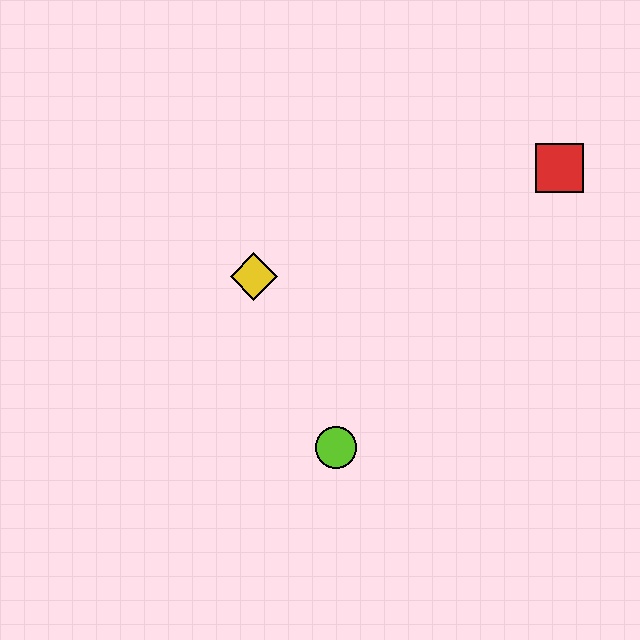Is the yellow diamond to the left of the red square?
Yes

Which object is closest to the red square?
The yellow diamond is closest to the red square.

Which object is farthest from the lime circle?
The red square is farthest from the lime circle.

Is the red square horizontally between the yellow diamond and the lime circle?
No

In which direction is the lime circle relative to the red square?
The lime circle is below the red square.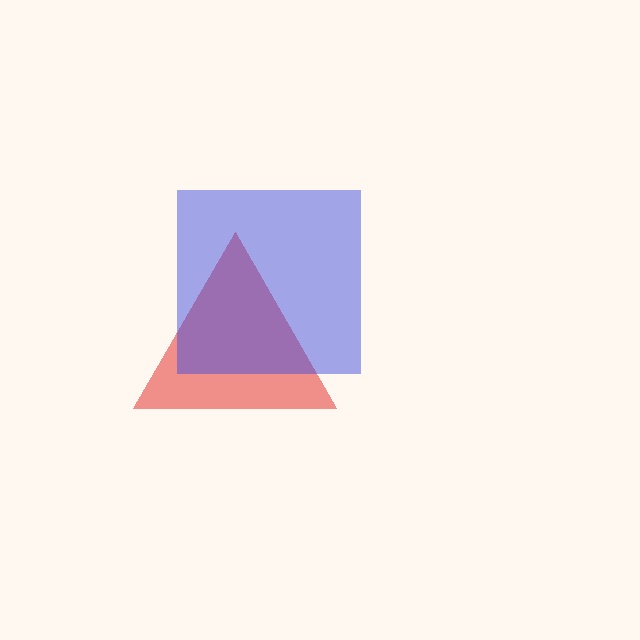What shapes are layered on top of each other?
The layered shapes are: a red triangle, a blue square.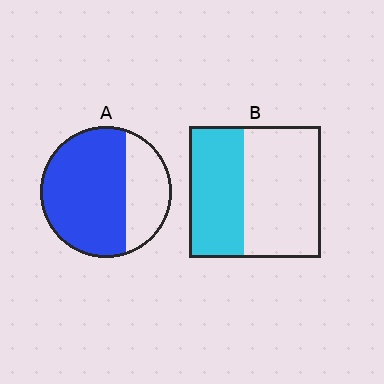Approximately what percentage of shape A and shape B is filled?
A is approximately 70% and B is approximately 40%.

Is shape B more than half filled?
No.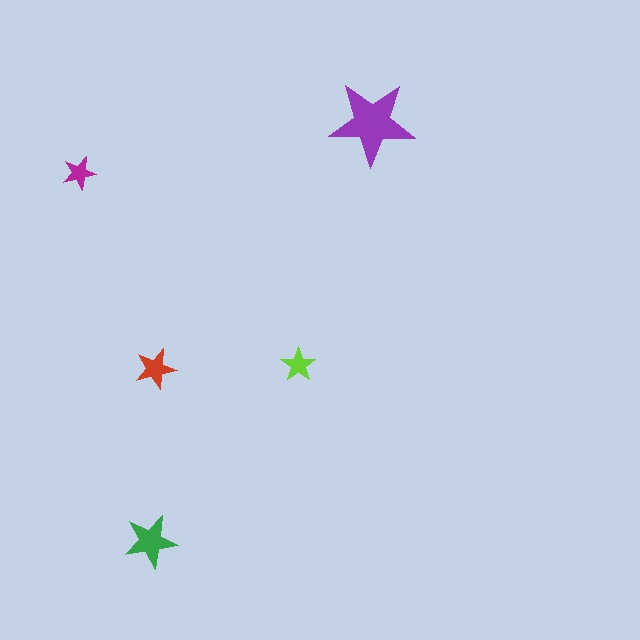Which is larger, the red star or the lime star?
The red one.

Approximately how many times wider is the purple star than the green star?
About 1.5 times wider.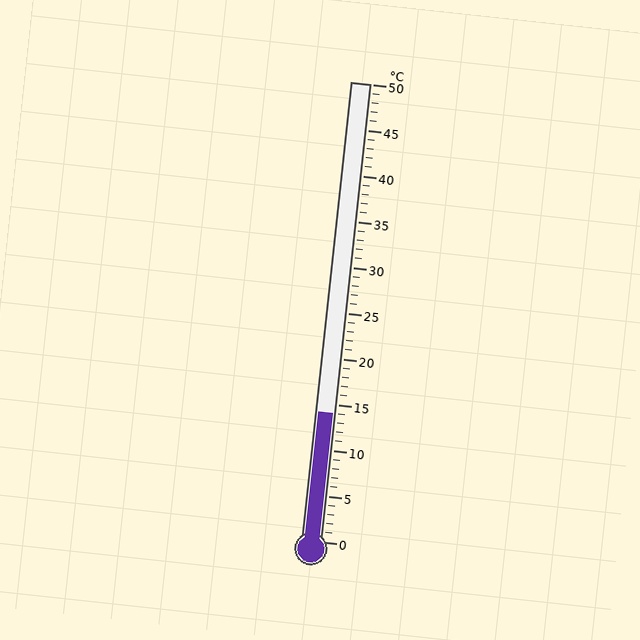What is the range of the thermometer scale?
The thermometer scale ranges from 0°C to 50°C.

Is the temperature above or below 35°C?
The temperature is below 35°C.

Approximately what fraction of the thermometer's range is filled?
The thermometer is filled to approximately 30% of its range.